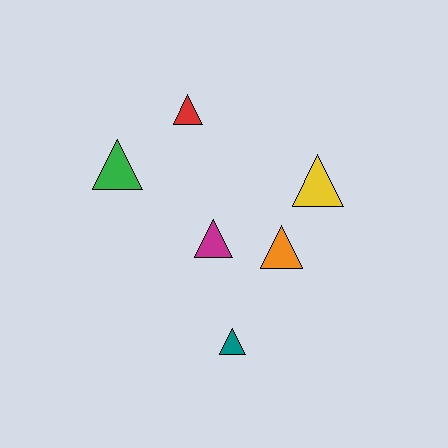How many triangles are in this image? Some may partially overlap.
There are 6 triangles.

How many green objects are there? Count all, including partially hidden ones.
There is 1 green object.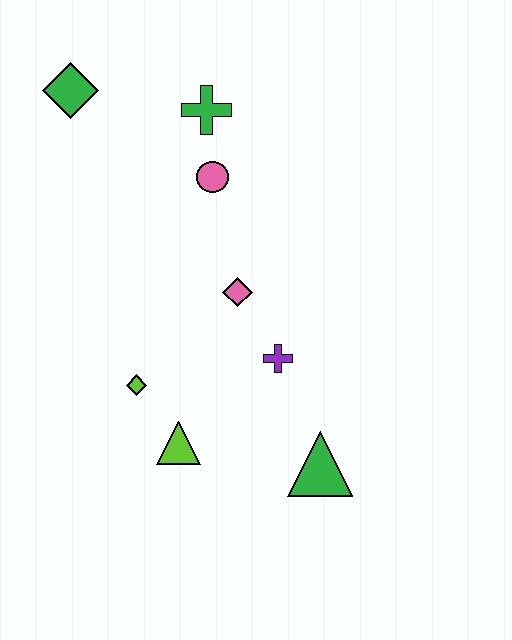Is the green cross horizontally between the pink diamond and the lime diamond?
Yes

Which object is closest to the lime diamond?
The lime triangle is closest to the lime diamond.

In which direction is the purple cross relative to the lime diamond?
The purple cross is to the right of the lime diamond.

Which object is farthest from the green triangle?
The green diamond is farthest from the green triangle.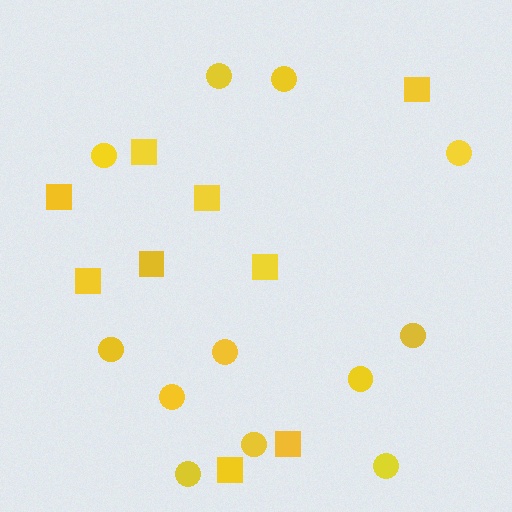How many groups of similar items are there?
There are 2 groups: one group of squares (9) and one group of circles (12).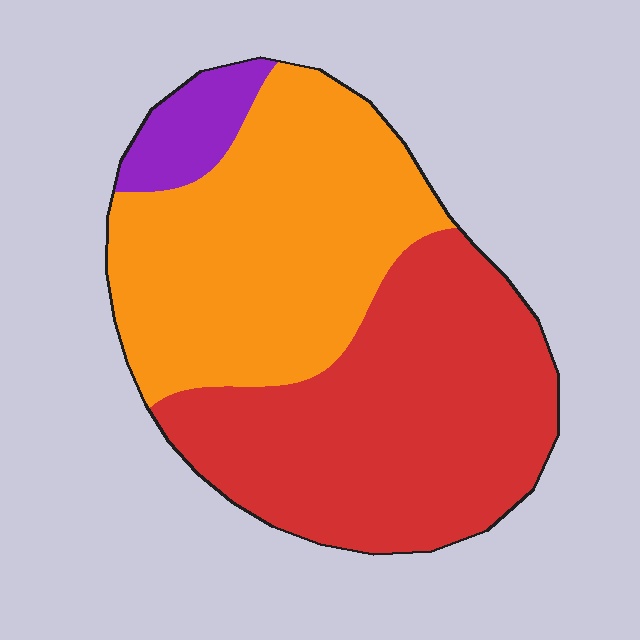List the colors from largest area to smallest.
From largest to smallest: red, orange, purple.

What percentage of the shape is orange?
Orange covers 45% of the shape.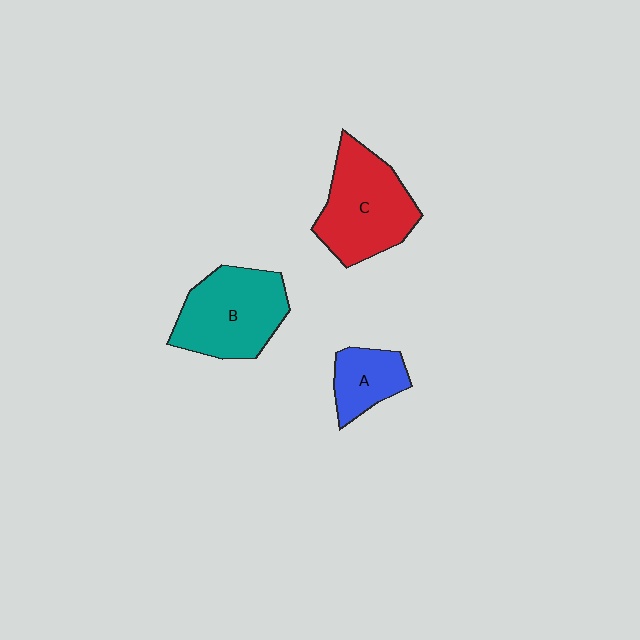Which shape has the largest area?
Shape C (red).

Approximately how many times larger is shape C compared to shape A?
Approximately 2.0 times.